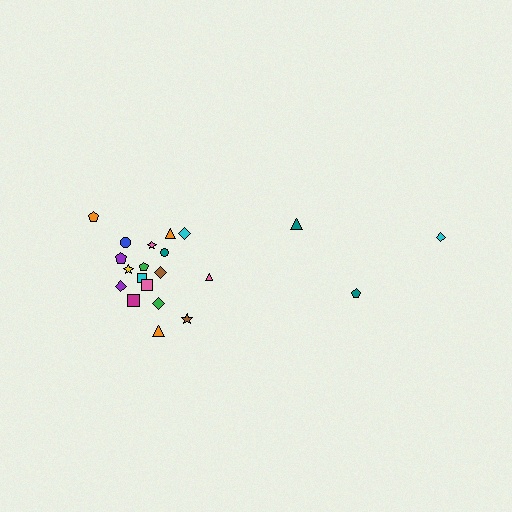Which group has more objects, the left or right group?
The left group.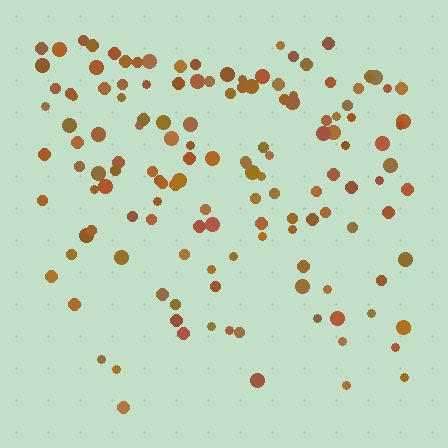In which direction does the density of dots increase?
From bottom to top, with the top side densest.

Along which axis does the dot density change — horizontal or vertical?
Vertical.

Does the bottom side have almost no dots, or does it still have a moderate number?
Still a moderate number, just noticeably fewer than the top.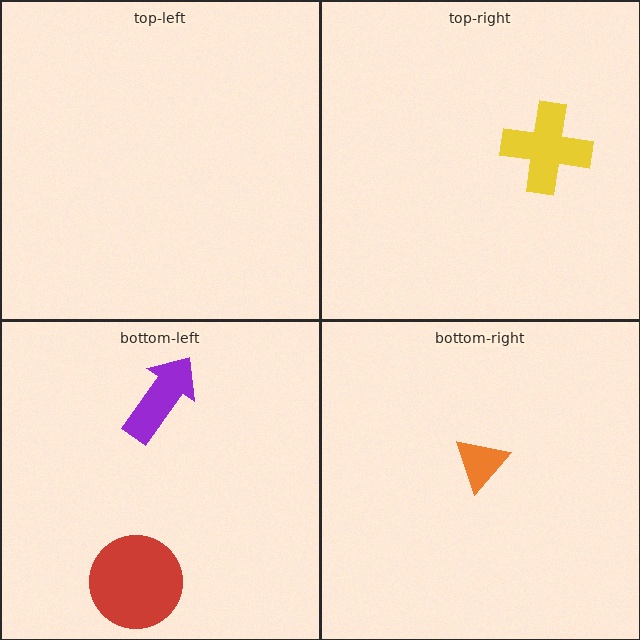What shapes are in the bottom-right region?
The orange triangle.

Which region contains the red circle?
The bottom-left region.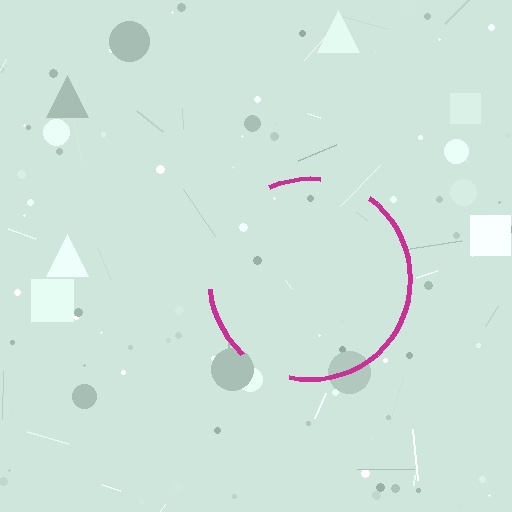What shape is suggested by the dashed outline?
The dashed outline suggests a circle.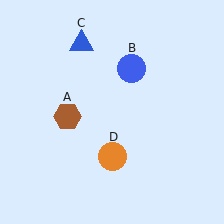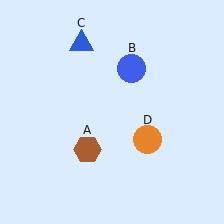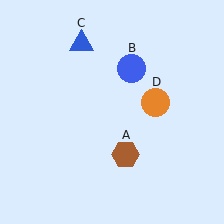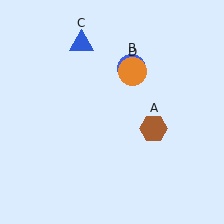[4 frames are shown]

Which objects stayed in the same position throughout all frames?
Blue circle (object B) and blue triangle (object C) remained stationary.